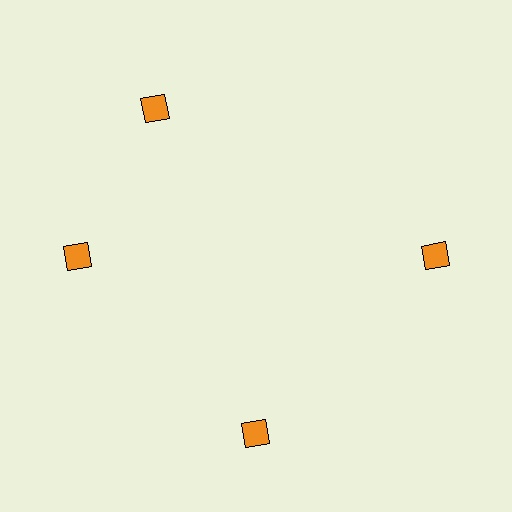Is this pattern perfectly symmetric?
No. The 4 orange diamonds are arranged in a ring, but one element near the 12 o'clock position is rotated out of alignment along the ring, breaking the 4-fold rotational symmetry.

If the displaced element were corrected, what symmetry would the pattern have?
It would have 4-fold rotational symmetry — the pattern would map onto itself every 90 degrees.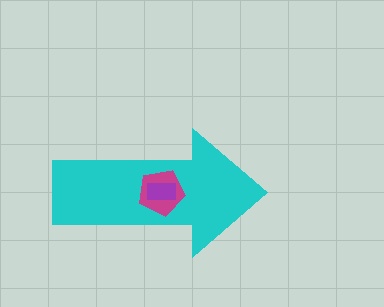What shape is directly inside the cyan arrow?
The magenta pentagon.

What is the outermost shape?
The cyan arrow.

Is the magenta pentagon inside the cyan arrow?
Yes.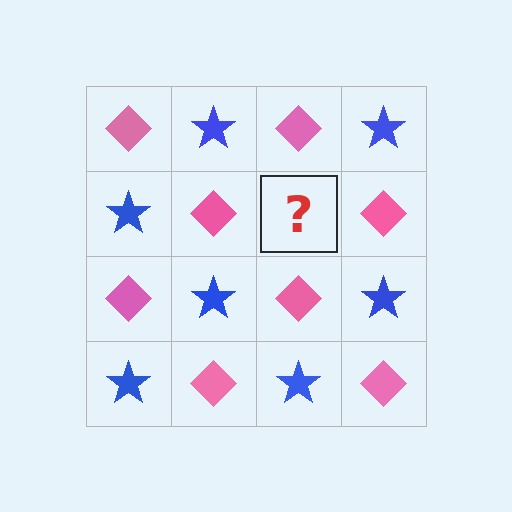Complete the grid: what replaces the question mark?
The question mark should be replaced with a blue star.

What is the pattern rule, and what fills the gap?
The rule is that it alternates pink diamond and blue star in a checkerboard pattern. The gap should be filled with a blue star.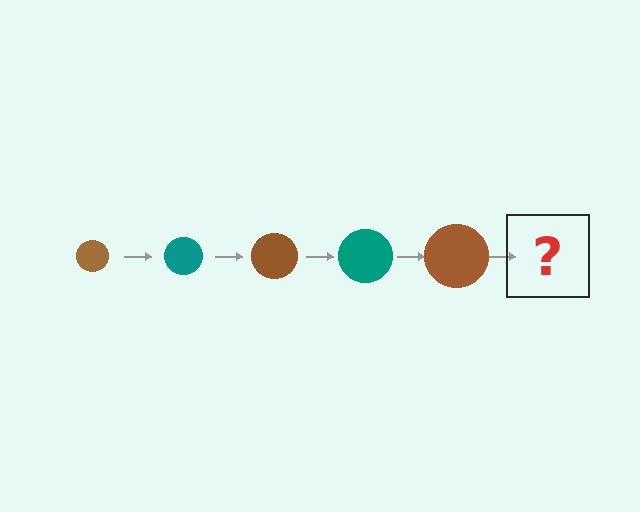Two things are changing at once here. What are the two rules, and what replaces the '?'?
The two rules are that the circle grows larger each step and the color cycles through brown and teal. The '?' should be a teal circle, larger than the previous one.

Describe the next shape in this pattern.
It should be a teal circle, larger than the previous one.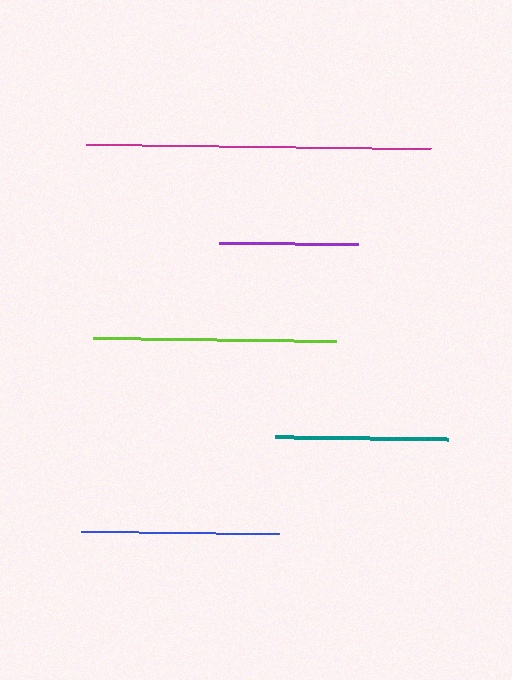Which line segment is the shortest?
The purple line is the shortest at approximately 140 pixels.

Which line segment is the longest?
The magenta line is the longest at approximately 345 pixels.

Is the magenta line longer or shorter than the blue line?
The magenta line is longer than the blue line.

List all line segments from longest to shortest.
From longest to shortest: magenta, lime, blue, teal, purple.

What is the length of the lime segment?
The lime segment is approximately 243 pixels long.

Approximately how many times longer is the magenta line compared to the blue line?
The magenta line is approximately 1.7 times the length of the blue line.